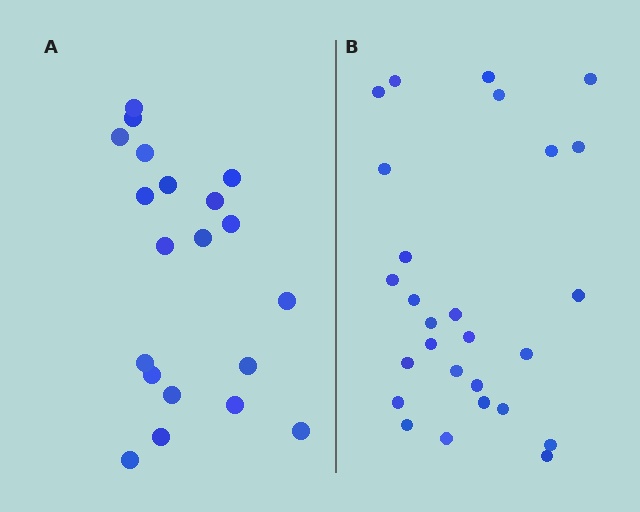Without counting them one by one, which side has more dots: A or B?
Region B (the right region) has more dots.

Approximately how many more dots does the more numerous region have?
Region B has roughly 8 or so more dots than region A.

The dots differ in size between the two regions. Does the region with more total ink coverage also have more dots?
No. Region A has more total ink coverage because its dots are larger, but region B actually contains more individual dots. Total area can be misleading — the number of items is what matters here.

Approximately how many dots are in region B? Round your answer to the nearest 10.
About 30 dots. (The exact count is 27, which rounds to 30.)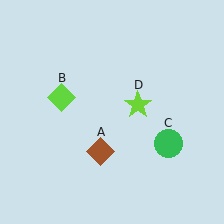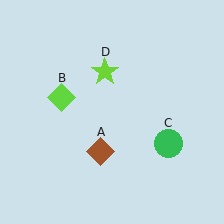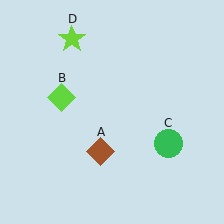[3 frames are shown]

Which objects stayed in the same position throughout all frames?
Brown diamond (object A) and lime diamond (object B) and green circle (object C) remained stationary.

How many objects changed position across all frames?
1 object changed position: lime star (object D).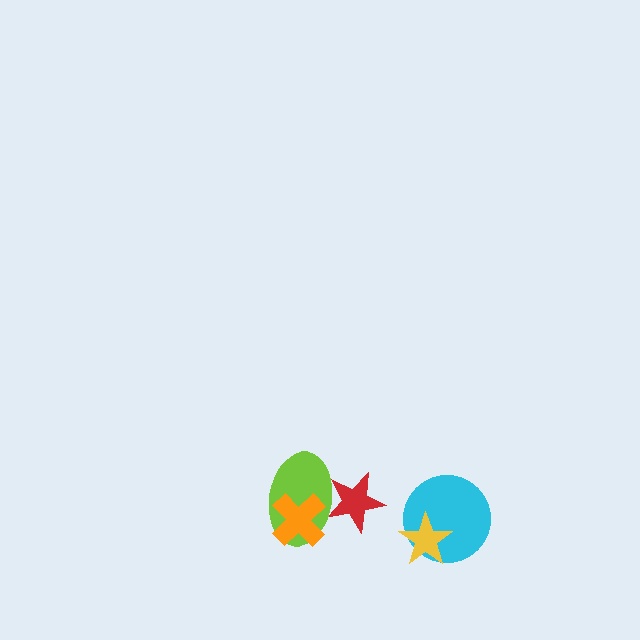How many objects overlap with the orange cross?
1 object overlaps with the orange cross.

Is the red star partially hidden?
Yes, it is partially covered by another shape.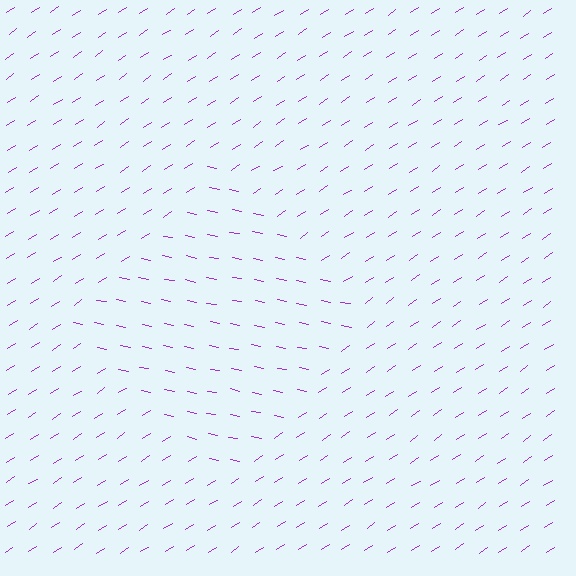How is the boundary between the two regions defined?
The boundary is defined purely by a change in line orientation (approximately 45 degrees difference). All lines are the same color and thickness.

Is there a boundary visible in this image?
Yes, there is a texture boundary formed by a change in line orientation.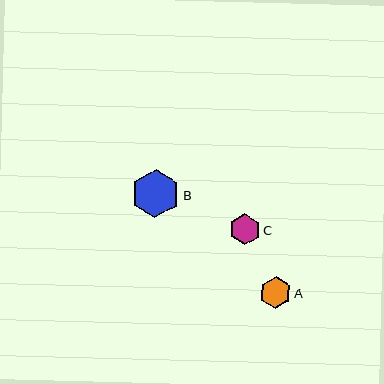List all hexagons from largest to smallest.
From largest to smallest: B, A, C.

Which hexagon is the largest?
Hexagon B is the largest with a size of approximately 49 pixels.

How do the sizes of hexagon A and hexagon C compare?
Hexagon A and hexagon C are approximately the same size.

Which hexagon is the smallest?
Hexagon C is the smallest with a size of approximately 31 pixels.